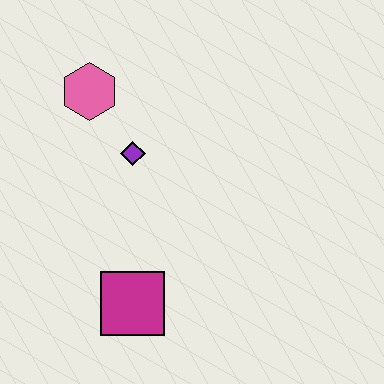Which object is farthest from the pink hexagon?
The magenta square is farthest from the pink hexagon.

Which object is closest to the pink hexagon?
The purple diamond is closest to the pink hexagon.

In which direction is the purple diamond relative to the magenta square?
The purple diamond is above the magenta square.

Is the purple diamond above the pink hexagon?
No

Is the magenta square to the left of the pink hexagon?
No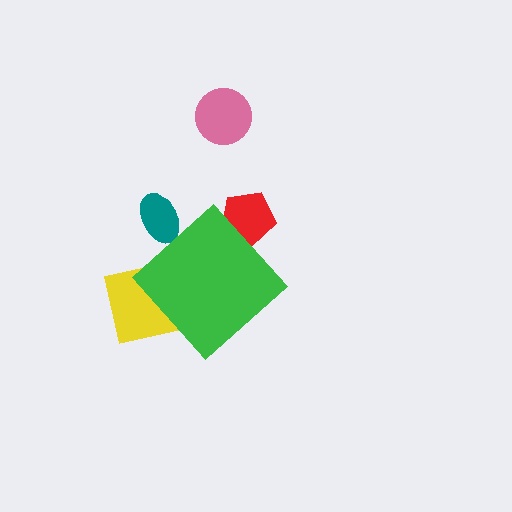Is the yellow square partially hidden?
Yes, the yellow square is partially hidden behind the green diamond.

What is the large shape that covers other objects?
A green diamond.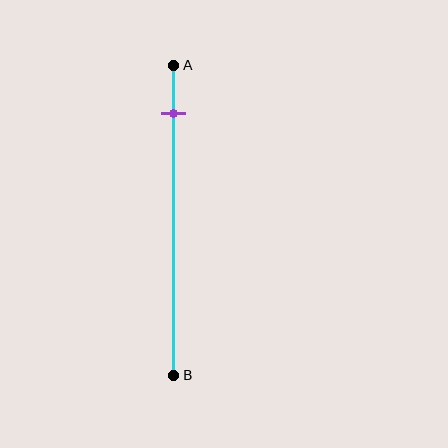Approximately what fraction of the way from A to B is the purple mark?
The purple mark is approximately 15% of the way from A to B.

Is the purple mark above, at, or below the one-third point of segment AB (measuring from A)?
The purple mark is above the one-third point of segment AB.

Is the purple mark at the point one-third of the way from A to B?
No, the mark is at about 15% from A, not at the 33% one-third point.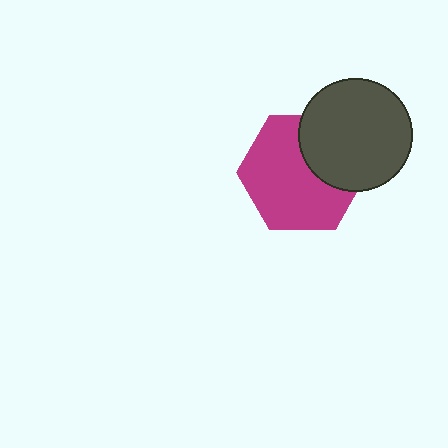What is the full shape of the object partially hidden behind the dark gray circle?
The partially hidden object is a magenta hexagon.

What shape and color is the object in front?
The object in front is a dark gray circle.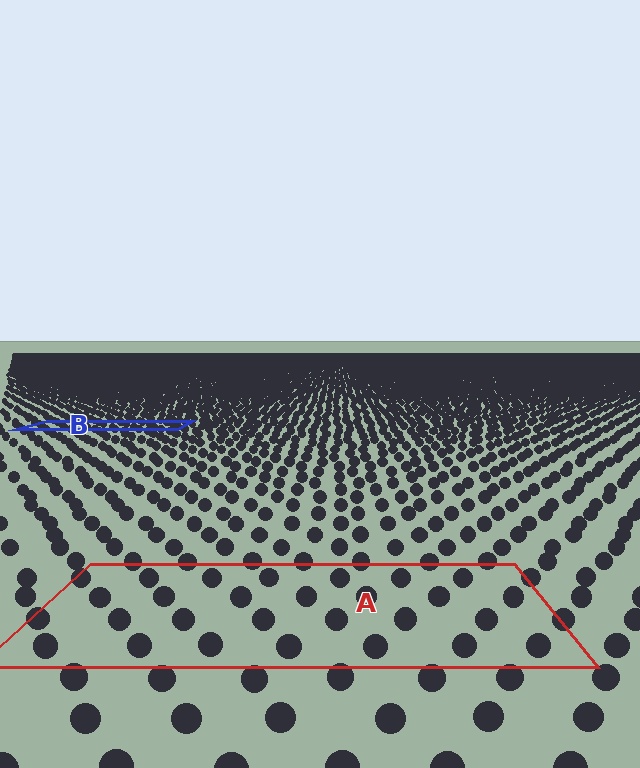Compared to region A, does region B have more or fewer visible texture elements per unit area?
Region B has more texture elements per unit area — they are packed more densely because it is farther away.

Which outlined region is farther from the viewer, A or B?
Region B is farther from the viewer — the texture elements inside it appear smaller and more densely packed.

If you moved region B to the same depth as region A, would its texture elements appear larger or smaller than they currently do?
They would appear larger. At a closer depth, the same texture elements are projected at a bigger on-screen size.